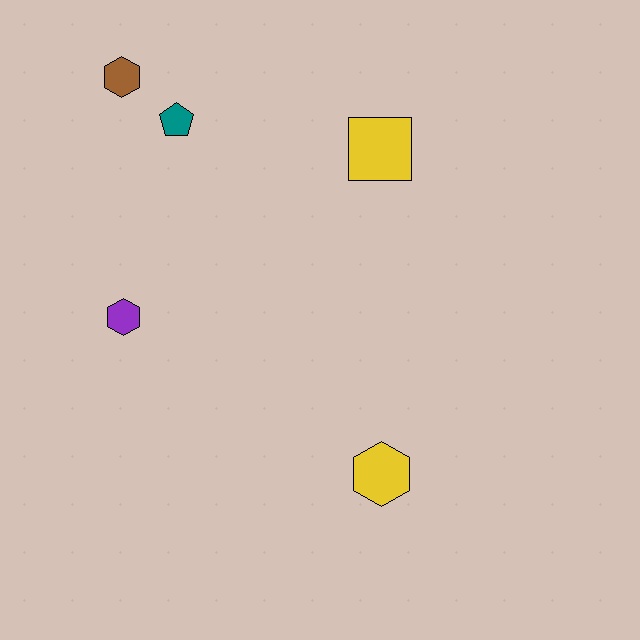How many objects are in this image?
There are 5 objects.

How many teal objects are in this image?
There is 1 teal object.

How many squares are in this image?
There is 1 square.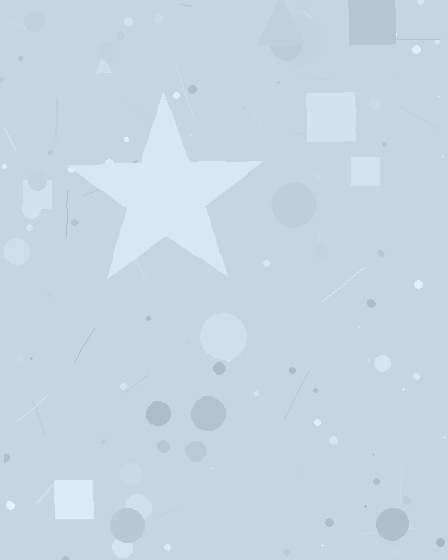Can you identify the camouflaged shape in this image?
The camouflaged shape is a star.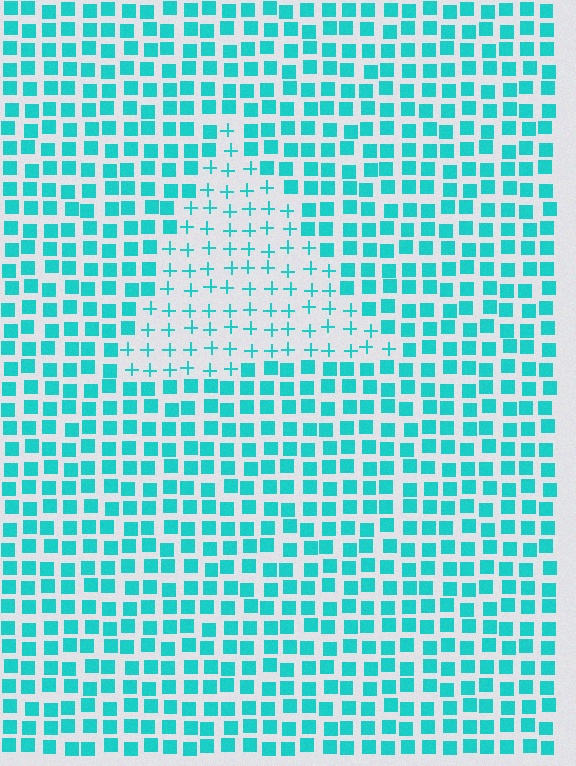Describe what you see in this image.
The image is filled with small cyan elements arranged in a uniform grid. A triangle-shaped region contains plus signs, while the surrounding area contains squares. The boundary is defined purely by the change in element shape.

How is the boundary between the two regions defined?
The boundary is defined by a change in element shape: plus signs inside vs. squares outside. All elements share the same color and spacing.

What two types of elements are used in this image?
The image uses plus signs inside the triangle region and squares outside it.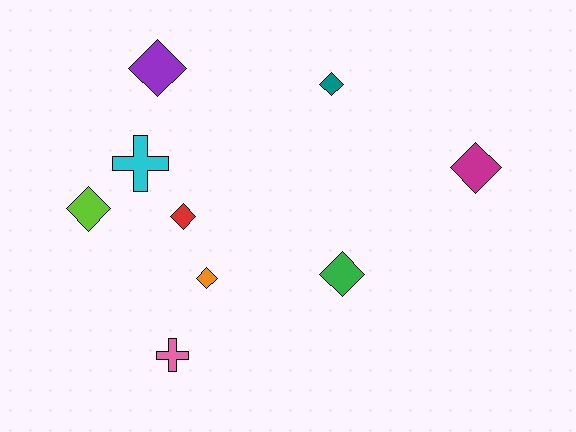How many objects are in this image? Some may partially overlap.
There are 9 objects.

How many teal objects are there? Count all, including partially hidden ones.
There is 1 teal object.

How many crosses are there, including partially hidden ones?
There are 2 crosses.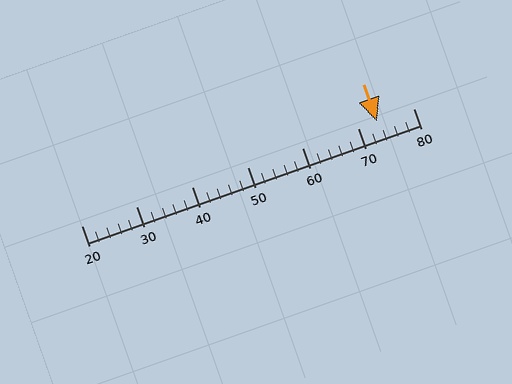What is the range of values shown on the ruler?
The ruler shows values from 20 to 80.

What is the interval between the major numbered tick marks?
The major tick marks are spaced 10 units apart.